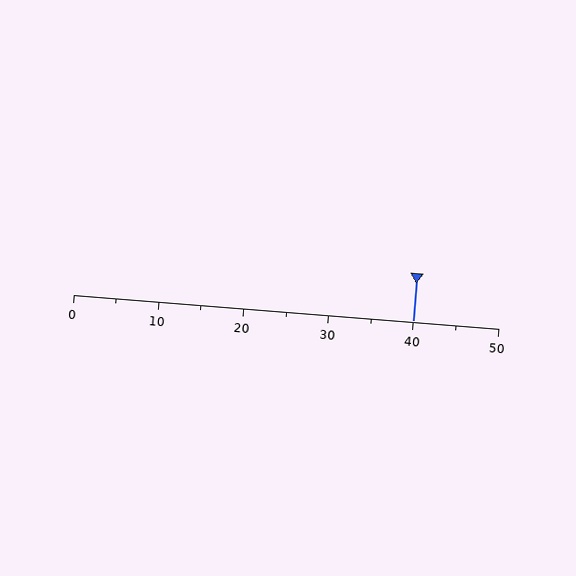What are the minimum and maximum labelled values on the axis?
The axis runs from 0 to 50.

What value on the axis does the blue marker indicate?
The marker indicates approximately 40.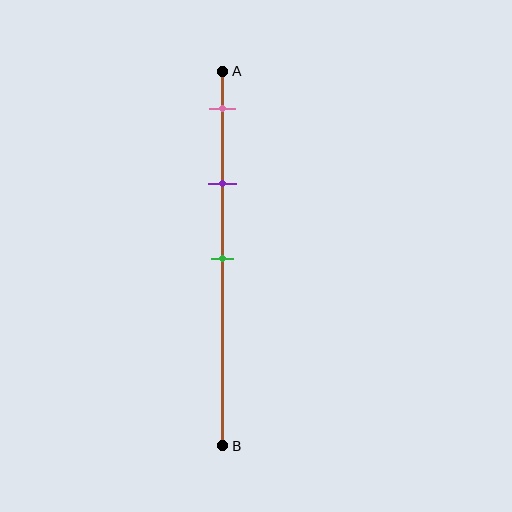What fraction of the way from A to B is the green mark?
The green mark is approximately 50% (0.5) of the way from A to B.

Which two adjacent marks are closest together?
The pink and purple marks are the closest adjacent pair.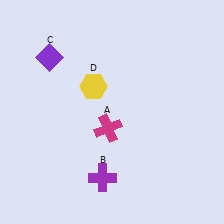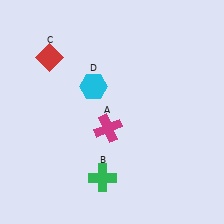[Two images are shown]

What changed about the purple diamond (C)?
In Image 1, C is purple. In Image 2, it changed to red.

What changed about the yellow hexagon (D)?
In Image 1, D is yellow. In Image 2, it changed to cyan.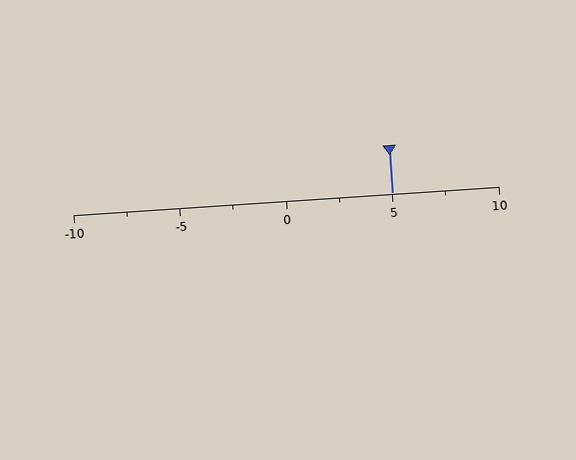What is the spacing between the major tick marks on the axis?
The major ticks are spaced 5 apart.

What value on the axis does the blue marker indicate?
The marker indicates approximately 5.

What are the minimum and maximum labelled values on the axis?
The axis runs from -10 to 10.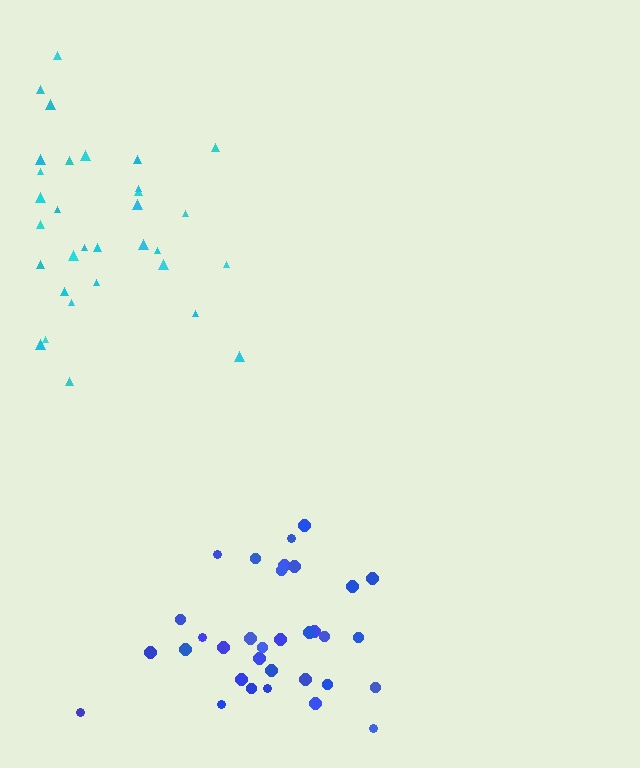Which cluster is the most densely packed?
Blue.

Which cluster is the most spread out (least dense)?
Cyan.